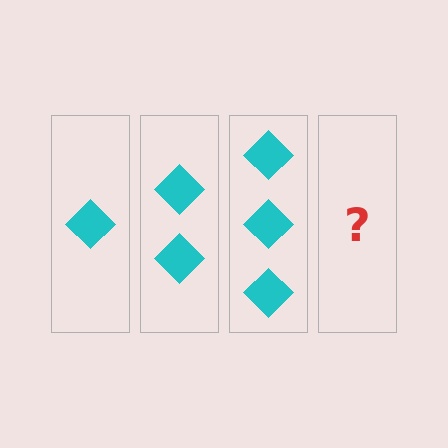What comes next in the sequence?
The next element should be 4 diamonds.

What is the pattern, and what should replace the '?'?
The pattern is that each step adds one more diamond. The '?' should be 4 diamonds.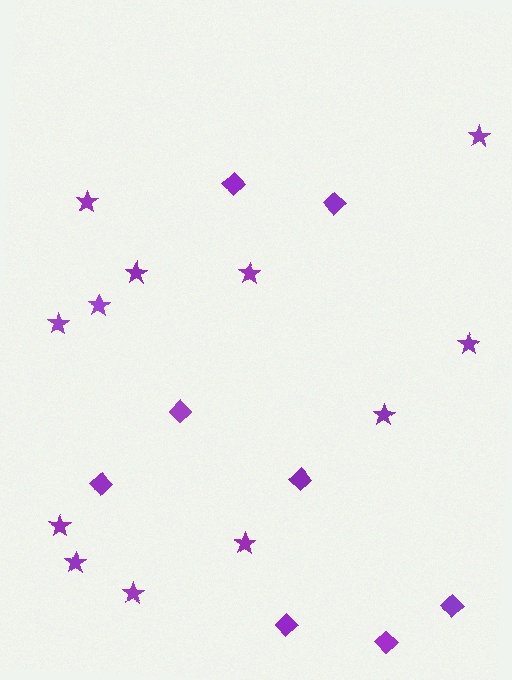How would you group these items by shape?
There are 2 groups: one group of stars (12) and one group of diamonds (8).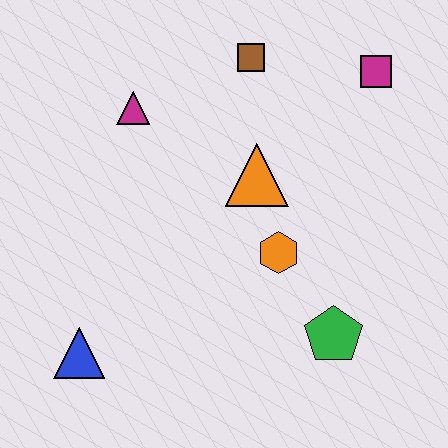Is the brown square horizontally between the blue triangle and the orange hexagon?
Yes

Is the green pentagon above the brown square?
No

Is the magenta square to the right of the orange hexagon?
Yes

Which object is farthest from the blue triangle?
The magenta square is farthest from the blue triangle.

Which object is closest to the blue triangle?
The orange hexagon is closest to the blue triangle.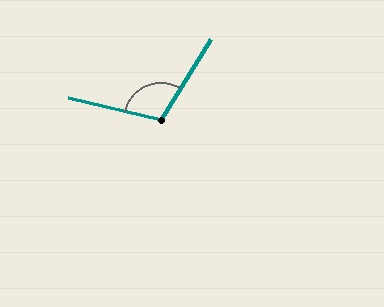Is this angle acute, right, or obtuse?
It is obtuse.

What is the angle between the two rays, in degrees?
Approximately 109 degrees.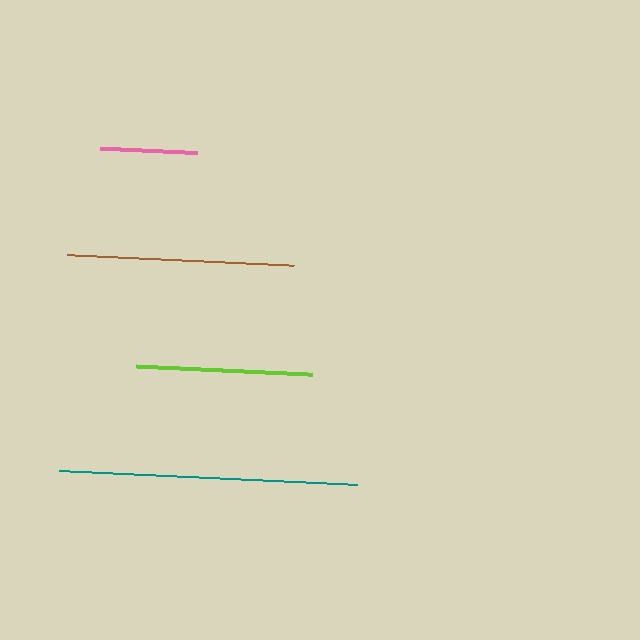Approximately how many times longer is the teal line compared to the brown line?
The teal line is approximately 1.3 times the length of the brown line.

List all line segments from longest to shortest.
From longest to shortest: teal, brown, lime, pink.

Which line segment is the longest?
The teal line is the longest at approximately 299 pixels.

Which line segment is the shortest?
The pink line is the shortest at approximately 96 pixels.